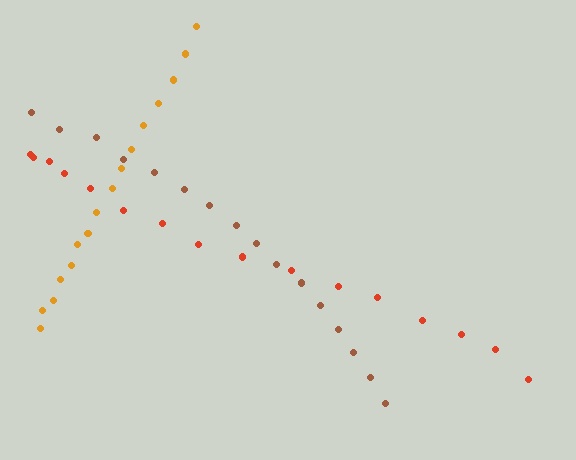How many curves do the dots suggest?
There are 3 distinct paths.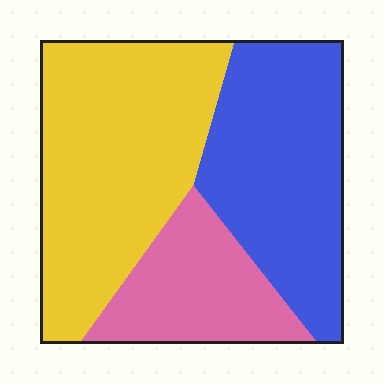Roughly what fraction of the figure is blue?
Blue takes up about three eighths (3/8) of the figure.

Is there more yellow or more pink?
Yellow.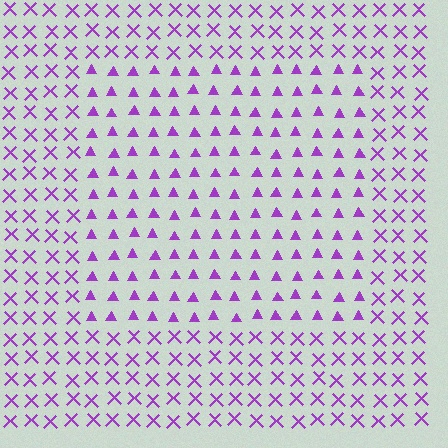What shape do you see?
I see a rectangle.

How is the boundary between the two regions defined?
The boundary is defined by a change in element shape: triangles inside vs. X marks outside. All elements share the same color and spacing.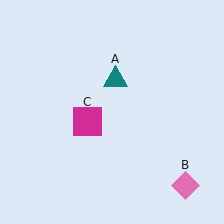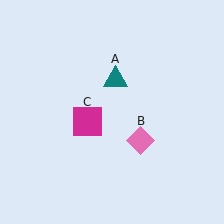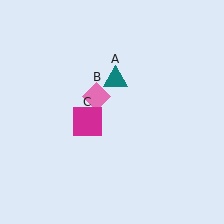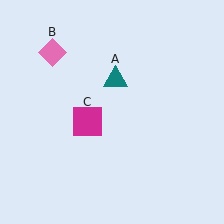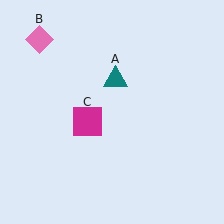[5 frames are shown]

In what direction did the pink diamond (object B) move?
The pink diamond (object B) moved up and to the left.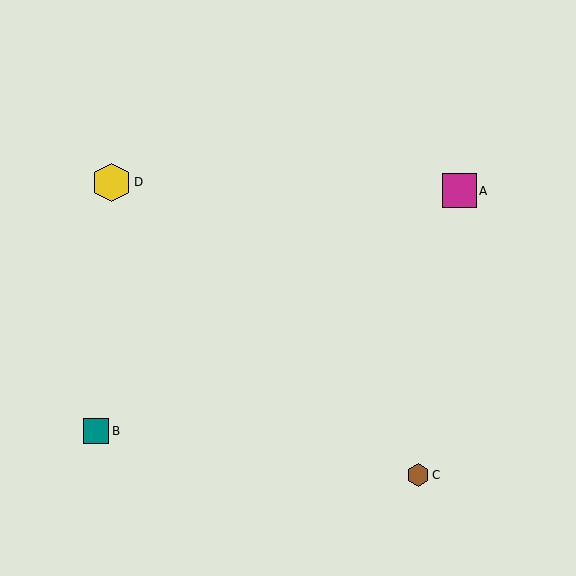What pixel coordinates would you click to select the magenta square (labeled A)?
Click at (459, 191) to select the magenta square A.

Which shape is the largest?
The yellow hexagon (labeled D) is the largest.